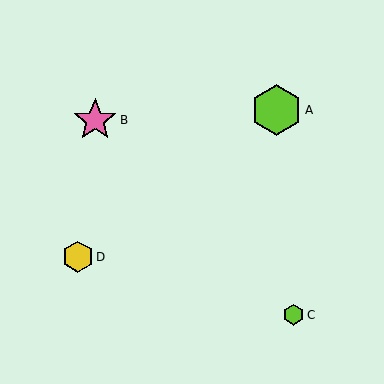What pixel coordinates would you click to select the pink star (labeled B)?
Click at (95, 120) to select the pink star B.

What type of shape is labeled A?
Shape A is a lime hexagon.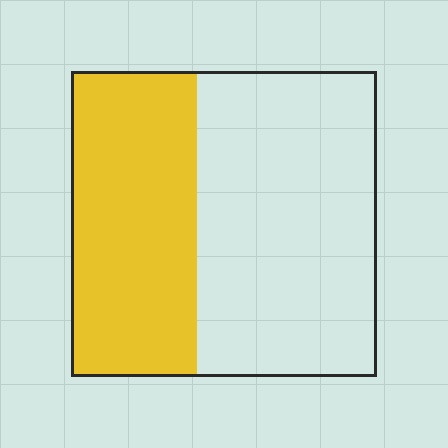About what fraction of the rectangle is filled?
About two fifths (2/5).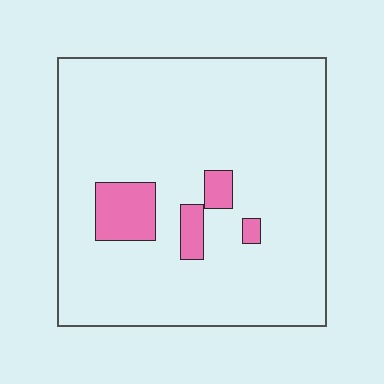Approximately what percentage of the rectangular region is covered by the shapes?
Approximately 10%.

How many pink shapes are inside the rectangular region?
4.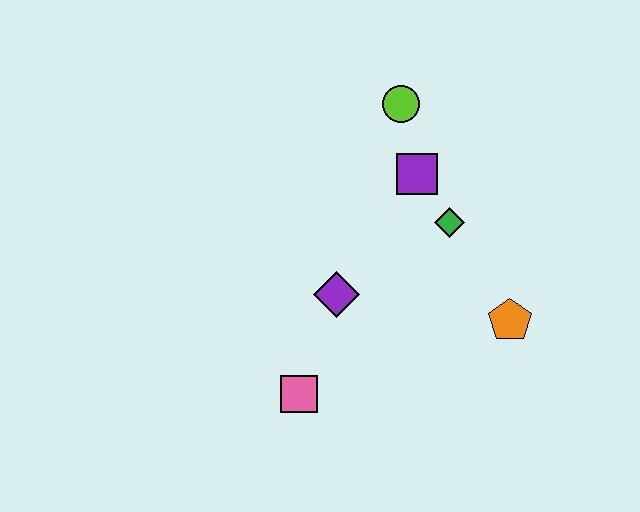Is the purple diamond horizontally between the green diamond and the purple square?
No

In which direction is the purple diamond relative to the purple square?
The purple diamond is below the purple square.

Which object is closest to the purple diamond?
The pink square is closest to the purple diamond.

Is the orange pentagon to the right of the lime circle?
Yes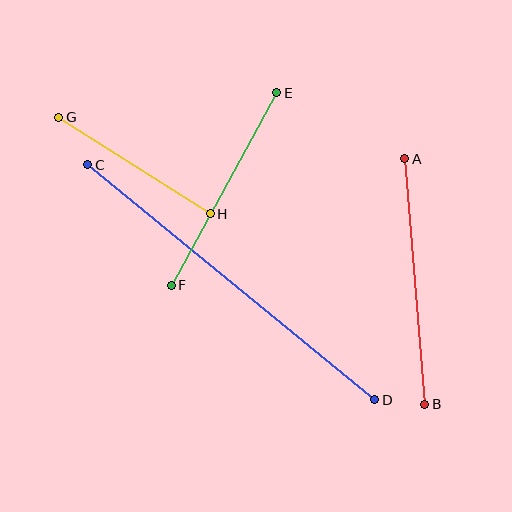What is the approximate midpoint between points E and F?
The midpoint is at approximately (224, 189) pixels.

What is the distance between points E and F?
The distance is approximately 220 pixels.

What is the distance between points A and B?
The distance is approximately 247 pixels.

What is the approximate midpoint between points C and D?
The midpoint is at approximately (231, 282) pixels.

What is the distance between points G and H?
The distance is approximately 179 pixels.